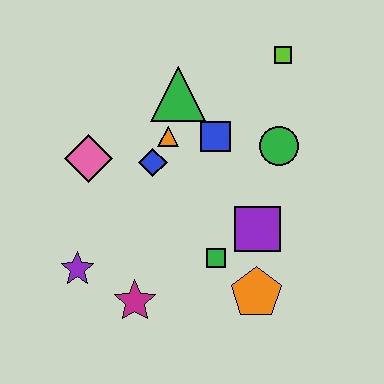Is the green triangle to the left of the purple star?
No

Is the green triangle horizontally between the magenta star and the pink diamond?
No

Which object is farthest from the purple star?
The lime square is farthest from the purple star.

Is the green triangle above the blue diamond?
Yes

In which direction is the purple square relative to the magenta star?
The purple square is to the right of the magenta star.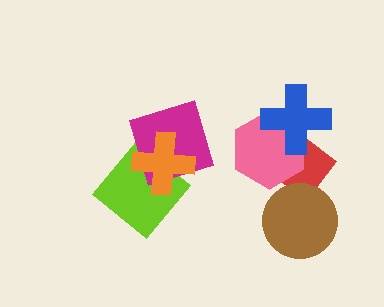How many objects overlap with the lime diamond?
2 objects overlap with the lime diamond.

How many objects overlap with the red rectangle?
3 objects overlap with the red rectangle.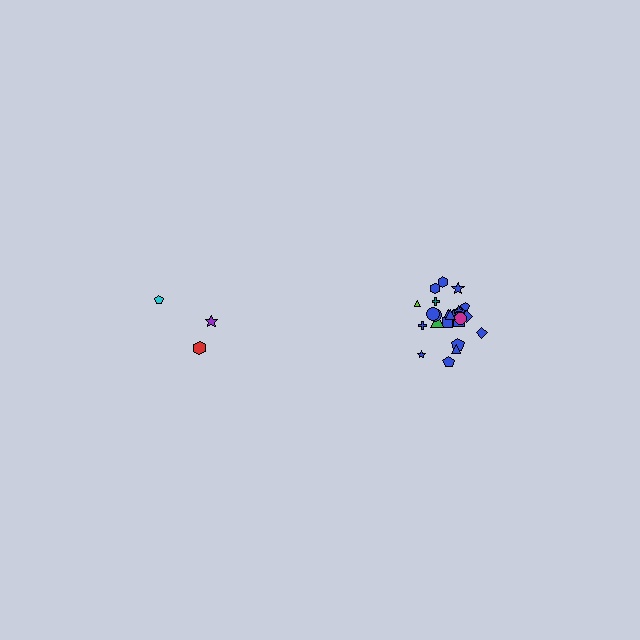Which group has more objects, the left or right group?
The right group.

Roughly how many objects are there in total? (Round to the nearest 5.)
Roughly 30 objects in total.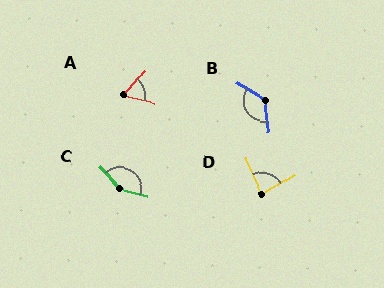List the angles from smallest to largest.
A (63°), D (84°), B (128°), C (148°).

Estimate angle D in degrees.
Approximately 84 degrees.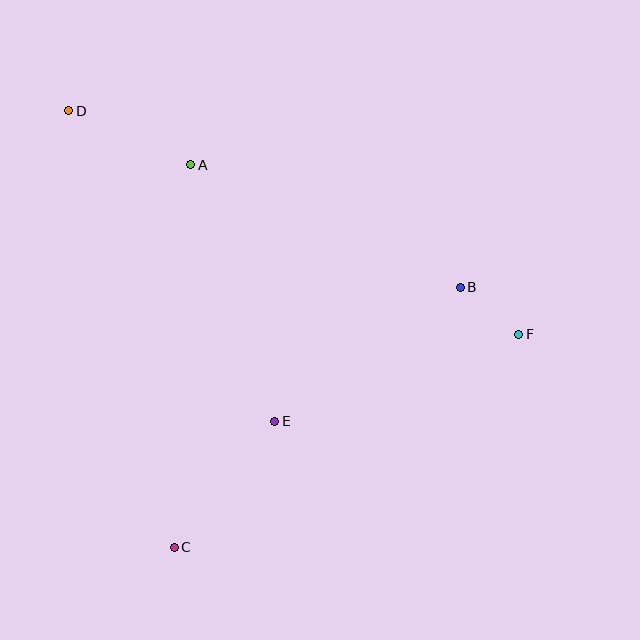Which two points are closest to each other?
Points B and F are closest to each other.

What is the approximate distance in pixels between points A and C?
The distance between A and C is approximately 383 pixels.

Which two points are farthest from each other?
Points D and F are farthest from each other.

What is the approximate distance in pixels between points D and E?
The distance between D and E is approximately 372 pixels.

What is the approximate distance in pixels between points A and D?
The distance between A and D is approximately 134 pixels.